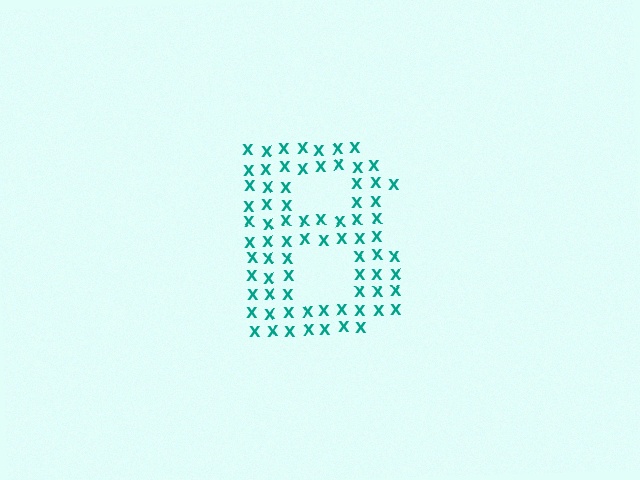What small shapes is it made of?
It is made of small letter X's.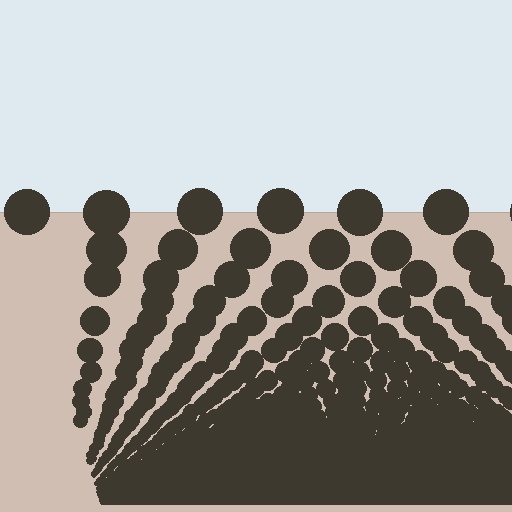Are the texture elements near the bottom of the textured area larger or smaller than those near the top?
Smaller. The gradient is inverted — elements near the bottom are smaller and denser.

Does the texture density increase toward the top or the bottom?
Density increases toward the bottom.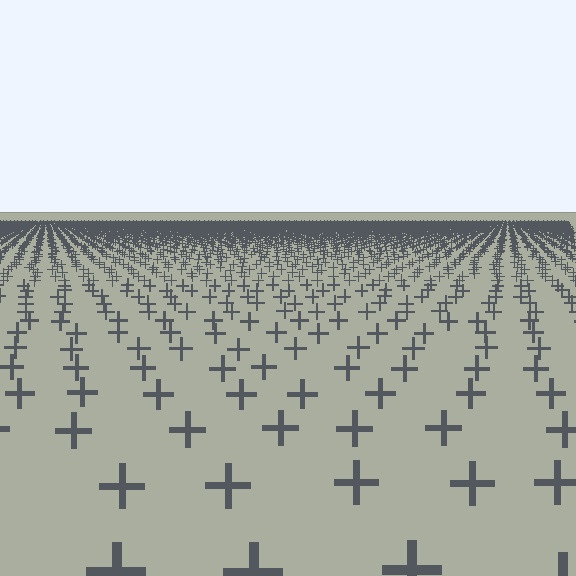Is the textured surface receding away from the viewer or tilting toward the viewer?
The surface is receding away from the viewer. Texture elements get smaller and denser toward the top.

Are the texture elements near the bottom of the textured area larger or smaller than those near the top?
Larger. Near the bottom, elements are closer to the viewer and appear at a bigger on-screen size.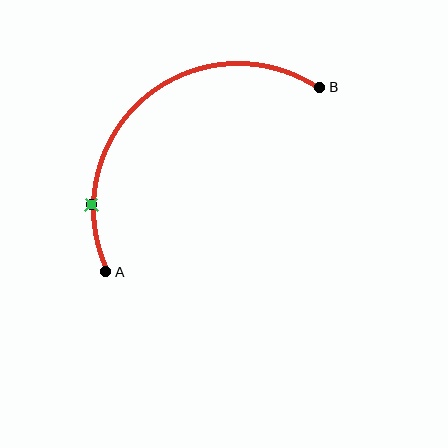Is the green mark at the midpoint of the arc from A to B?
No. The green mark lies on the arc but is closer to endpoint A. The arc midpoint would be at the point on the curve equidistant along the arc from both A and B.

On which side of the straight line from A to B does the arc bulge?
The arc bulges above and to the left of the straight line connecting A and B.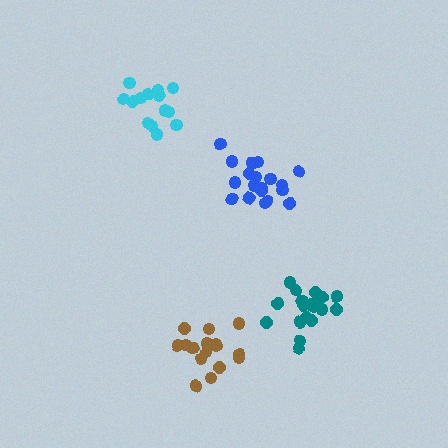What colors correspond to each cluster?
The clusters are colored: blue, brown, cyan, teal.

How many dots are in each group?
Group 1: 19 dots, Group 2: 16 dots, Group 3: 14 dots, Group 4: 19 dots (68 total).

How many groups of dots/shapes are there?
There are 4 groups.